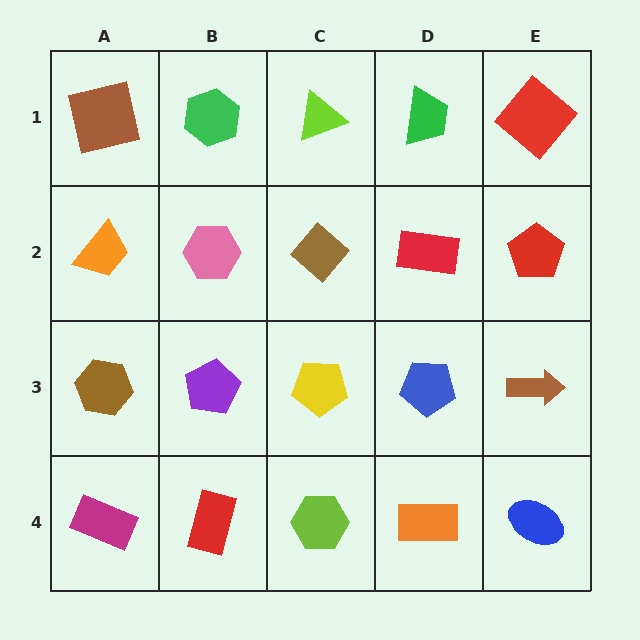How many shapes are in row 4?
5 shapes.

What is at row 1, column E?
A red diamond.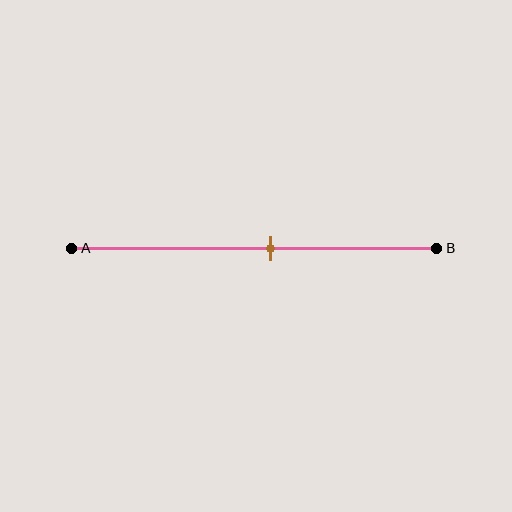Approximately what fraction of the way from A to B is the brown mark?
The brown mark is approximately 55% of the way from A to B.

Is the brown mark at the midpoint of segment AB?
No, the mark is at about 55% from A, not at the 50% midpoint.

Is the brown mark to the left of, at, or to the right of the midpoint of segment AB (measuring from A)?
The brown mark is to the right of the midpoint of segment AB.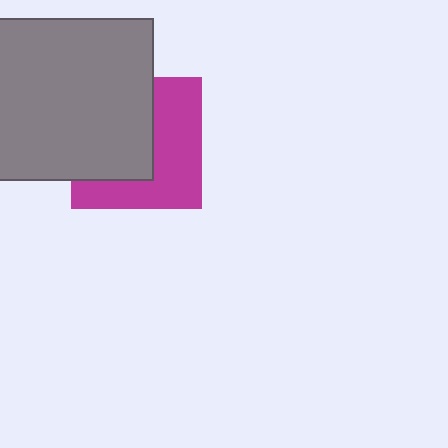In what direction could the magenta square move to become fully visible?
The magenta square could move right. That would shift it out from behind the gray square entirely.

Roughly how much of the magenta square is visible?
About half of it is visible (roughly 50%).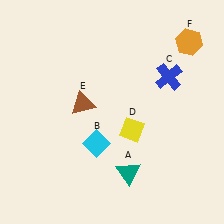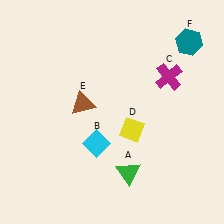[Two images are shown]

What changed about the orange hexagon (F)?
In Image 1, F is orange. In Image 2, it changed to teal.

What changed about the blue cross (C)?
In Image 1, C is blue. In Image 2, it changed to magenta.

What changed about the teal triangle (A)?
In Image 1, A is teal. In Image 2, it changed to green.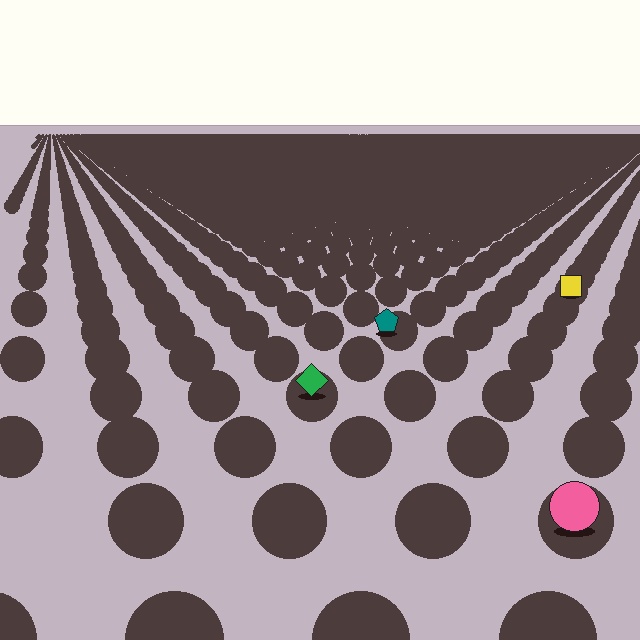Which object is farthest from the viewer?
The yellow square is farthest from the viewer. It appears smaller and the ground texture around it is denser.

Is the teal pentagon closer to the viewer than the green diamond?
No. The green diamond is closer — you can tell from the texture gradient: the ground texture is coarser near it.